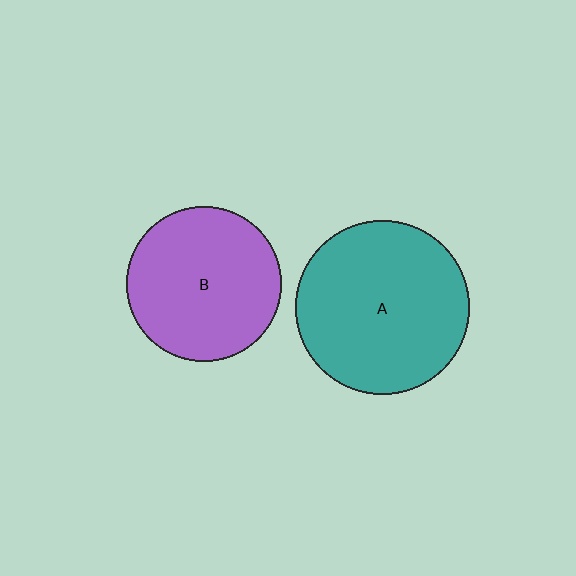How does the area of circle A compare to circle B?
Approximately 1.3 times.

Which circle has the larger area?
Circle A (teal).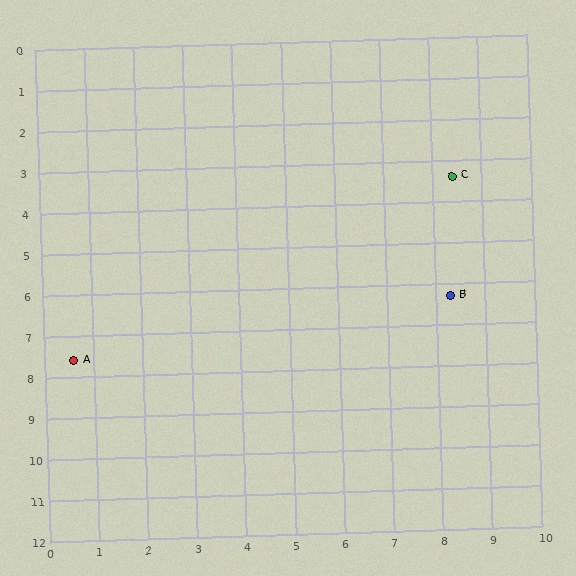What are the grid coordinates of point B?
Point B is at approximately (8.3, 6.3).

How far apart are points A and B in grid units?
Points A and B are about 7.8 grid units apart.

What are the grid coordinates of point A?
Point A is at approximately (0.6, 7.6).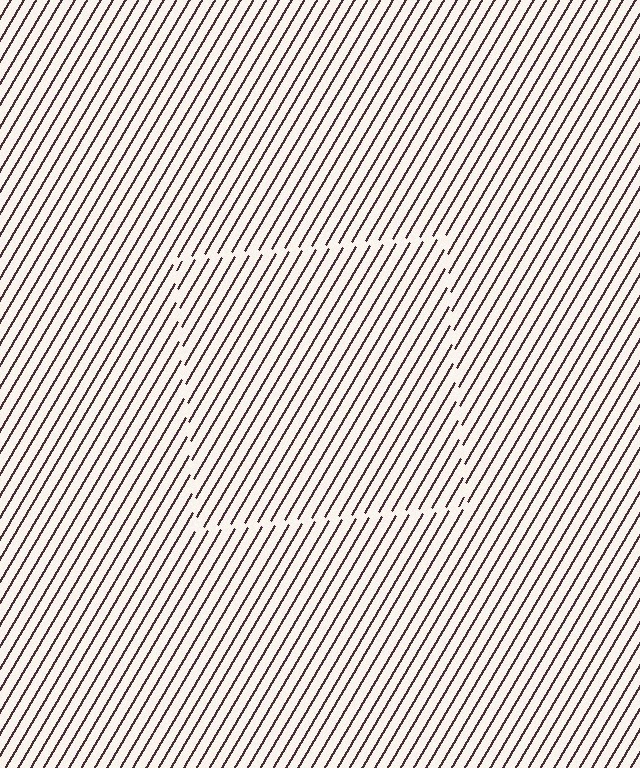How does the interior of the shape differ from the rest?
The interior of the shape contains the same grating, shifted by half a period — the contour is defined by the phase discontinuity where line-ends from the inner and outer gratings abut.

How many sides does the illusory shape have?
4 sides — the line-ends trace a square.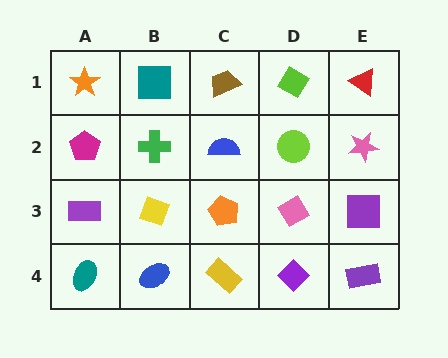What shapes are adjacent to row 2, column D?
A lime diamond (row 1, column D), a pink diamond (row 3, column D), a blue semicircle (row 2, column C), a pink star (row 2, column E).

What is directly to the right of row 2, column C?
A lime circle.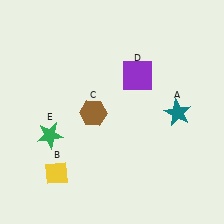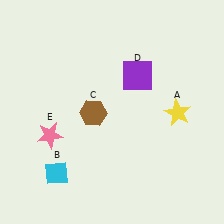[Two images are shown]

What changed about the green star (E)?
In Image 1, E is green. In Image 2, it changed to pink.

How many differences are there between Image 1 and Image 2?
There are 3 differences between the two images.